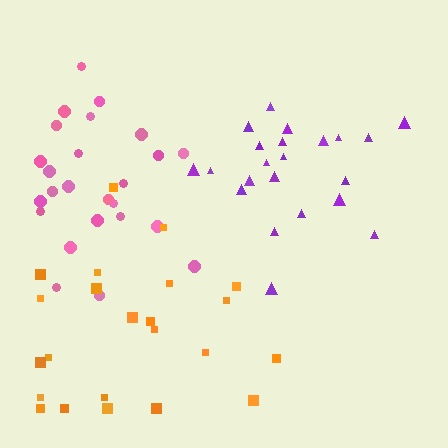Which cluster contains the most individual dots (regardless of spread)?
Pink (25).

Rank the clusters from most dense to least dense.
pink, purple, orange.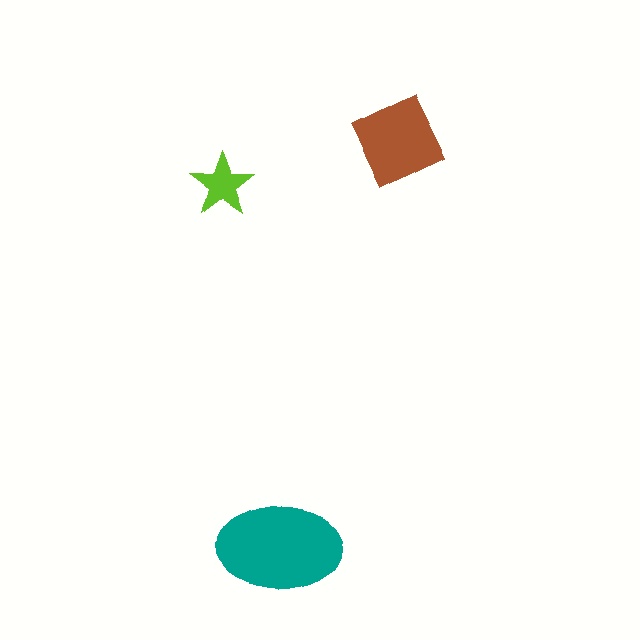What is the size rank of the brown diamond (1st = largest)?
2nd.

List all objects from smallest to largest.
The lime star, the brown diamond, the teal ellipse.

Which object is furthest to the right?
The brown diamond is rightmost.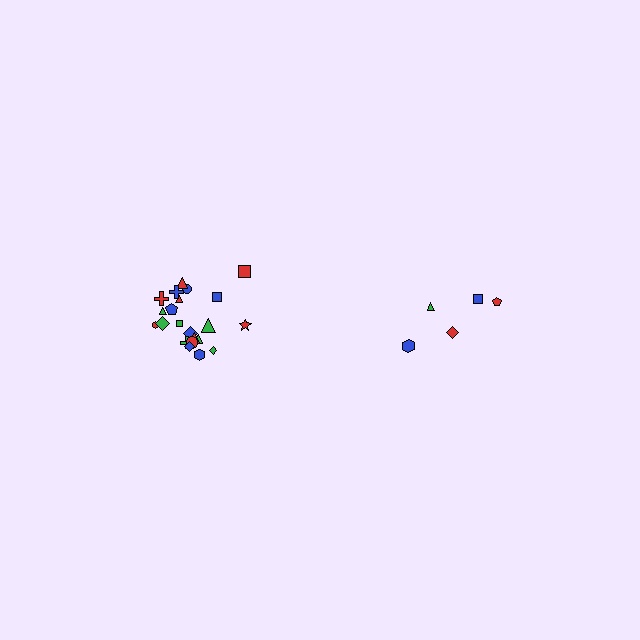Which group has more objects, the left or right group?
The left group.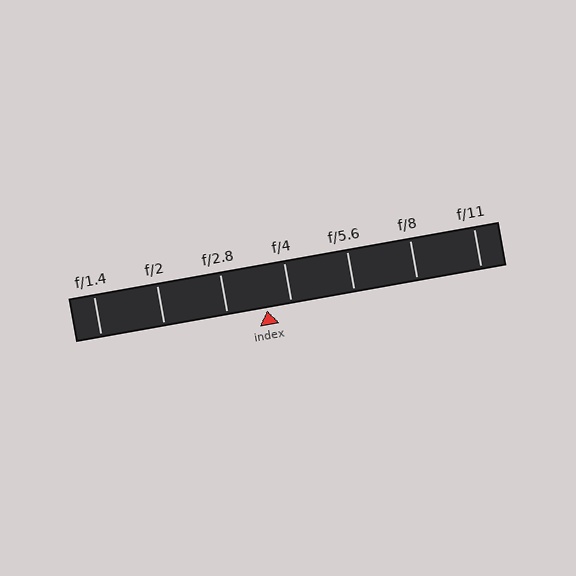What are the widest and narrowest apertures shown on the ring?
The widest aperture shown is f/1.4 and the narrowest is f/11.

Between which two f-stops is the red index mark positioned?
The index mark is between f/2.8 and f/4.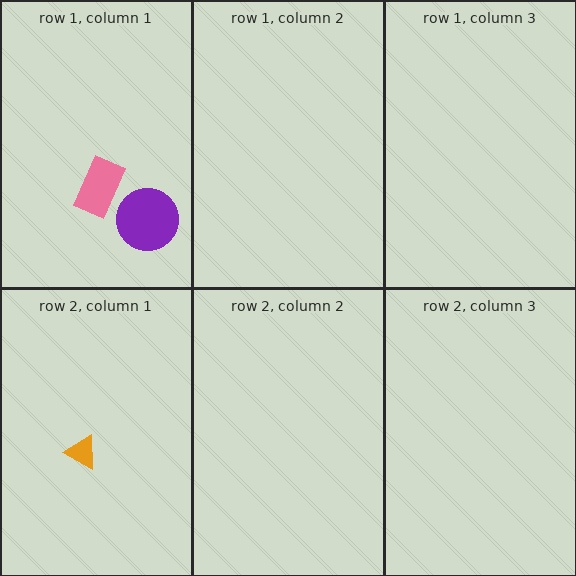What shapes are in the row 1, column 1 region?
The purple circle, the pink rectangle.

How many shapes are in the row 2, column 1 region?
1.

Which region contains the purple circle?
The row 1, column 1 region.